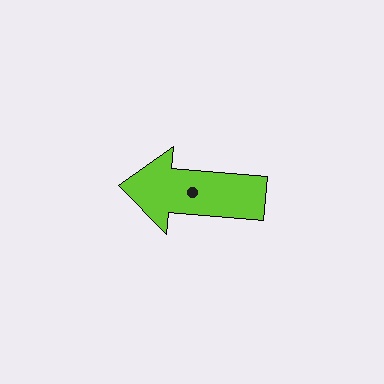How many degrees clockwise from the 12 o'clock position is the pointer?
Approximately 275 degrees.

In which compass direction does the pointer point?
West.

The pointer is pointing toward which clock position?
Roughly 9 o'clock.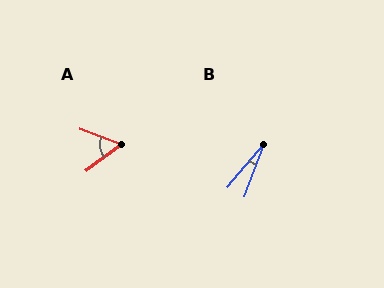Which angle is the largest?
A, at approximately 58 degrees.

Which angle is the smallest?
B, at approximately 19 degrees.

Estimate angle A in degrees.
Approximately 58 degrees.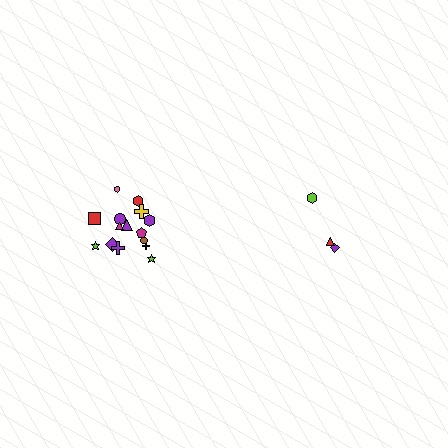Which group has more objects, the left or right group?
The left group.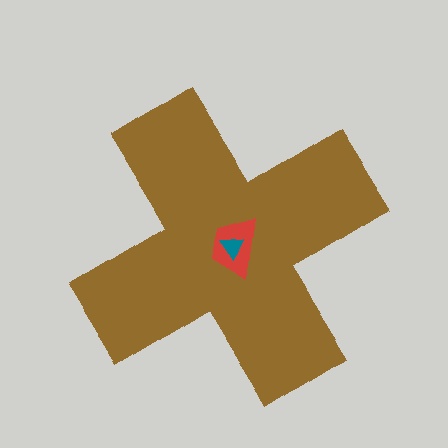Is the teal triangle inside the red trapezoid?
Yes.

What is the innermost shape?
The teal triangle.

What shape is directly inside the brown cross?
The red trapezoid.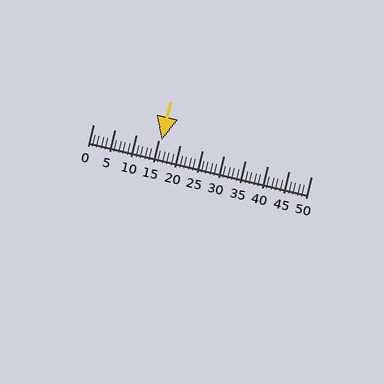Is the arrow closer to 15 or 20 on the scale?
The arrow is closer to 15.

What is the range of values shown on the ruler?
The ruler shows values from 0 to 50.